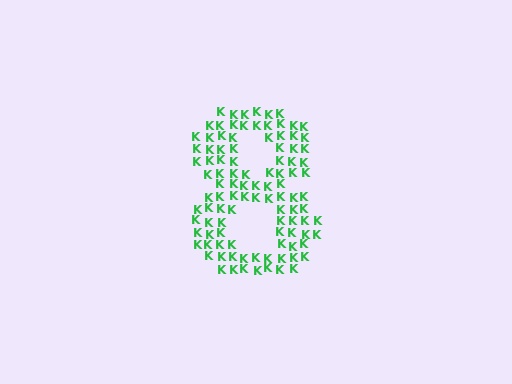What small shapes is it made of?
It is made of small letter K's.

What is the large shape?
The large shape is the digit 8.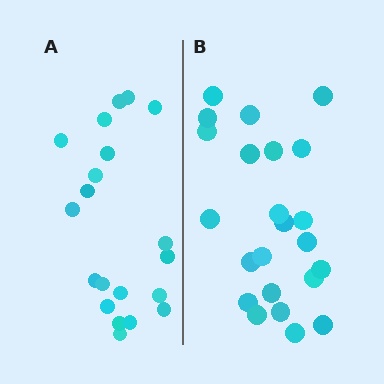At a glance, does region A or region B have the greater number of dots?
Region B (the right region) has more dots.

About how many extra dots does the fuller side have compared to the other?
Region B has just a few more — roughly 2 or 3 more dots than region A.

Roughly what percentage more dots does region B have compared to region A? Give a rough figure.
About 15% more.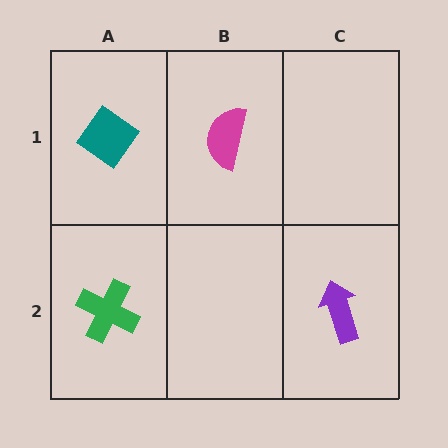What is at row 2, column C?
A purple arrow.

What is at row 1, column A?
A teal diamond.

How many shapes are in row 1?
2 shapes.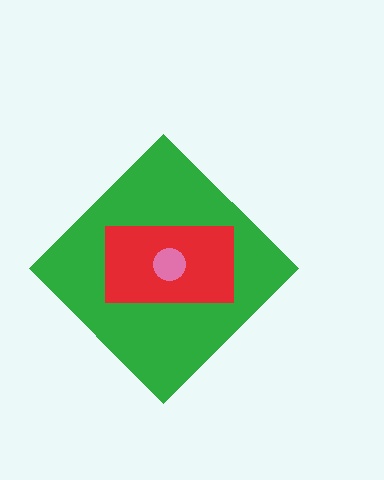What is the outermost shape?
The green diamond.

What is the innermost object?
The pink circle.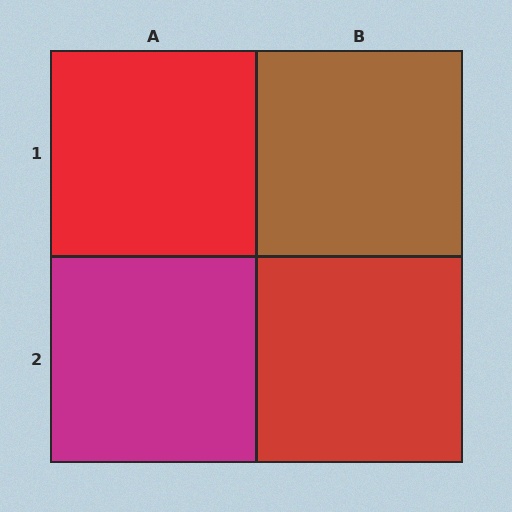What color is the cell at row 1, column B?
Brown.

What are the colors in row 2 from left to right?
Magenta, red.